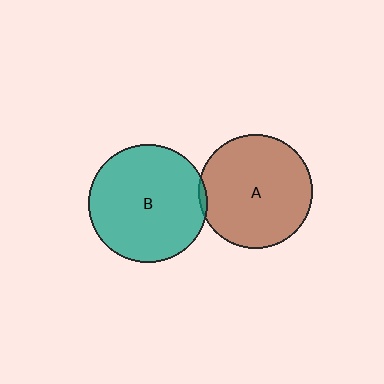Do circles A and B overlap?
Yes.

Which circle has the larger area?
Circle B (teal).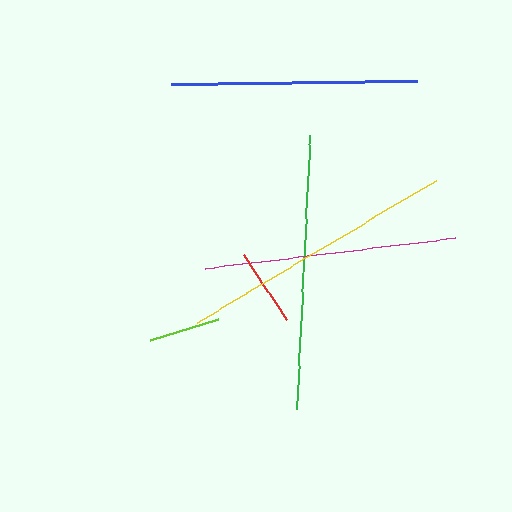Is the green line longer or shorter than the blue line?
The green line is longer than the blue line.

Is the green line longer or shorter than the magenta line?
The green line is longer than the magenta line.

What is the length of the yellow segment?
The yellow segment is approximately 278 pixels long.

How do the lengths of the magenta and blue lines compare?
The magenta and blue lines are approximately the same length.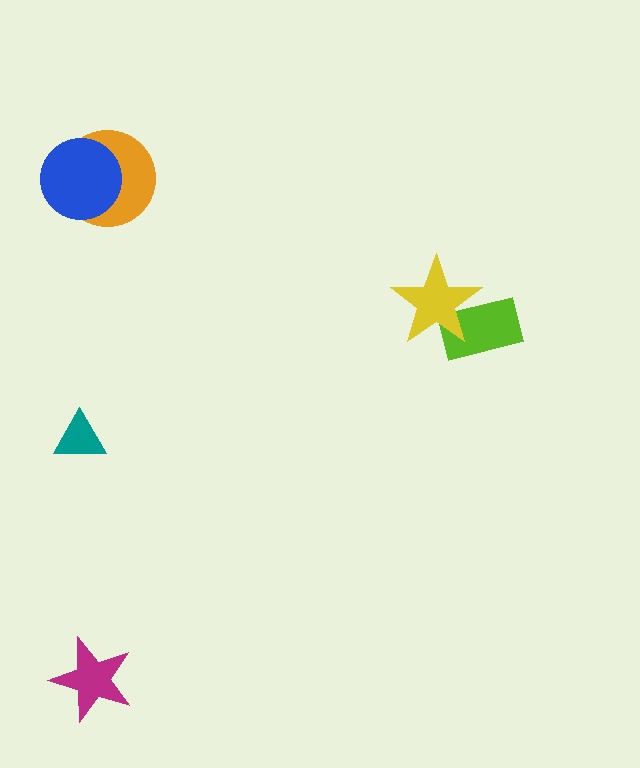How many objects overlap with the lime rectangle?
1 object overlaps with the lime rectangle.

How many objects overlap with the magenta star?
0 objects overlap with the magenta star.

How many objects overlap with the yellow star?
1 object overlaps with the yellow star.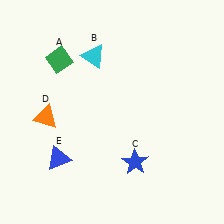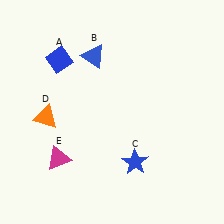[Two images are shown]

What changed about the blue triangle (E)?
In Image 1, E is blue. In Image 2, it changed to magenta.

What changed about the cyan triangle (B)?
In Image 1, B is cyan. In Image 2, it changed to blue.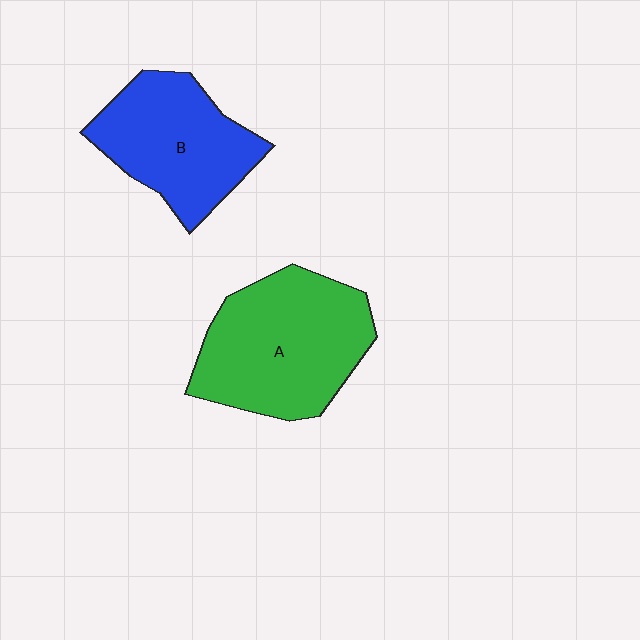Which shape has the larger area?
Shape A (green).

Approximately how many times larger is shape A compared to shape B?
Approximately 1.3 times.